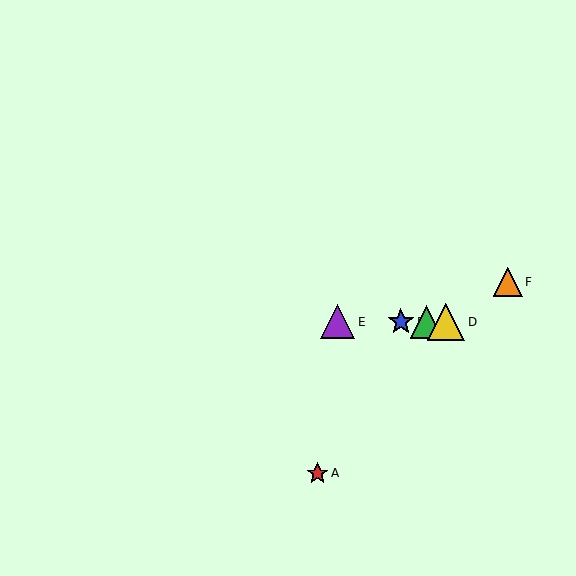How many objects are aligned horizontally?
4 objects (B, C, D, E) are aligned horizontally.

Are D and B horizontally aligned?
Yes, both are at y≈322.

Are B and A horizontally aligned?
No, B is at y≈322 and A is at y≈473.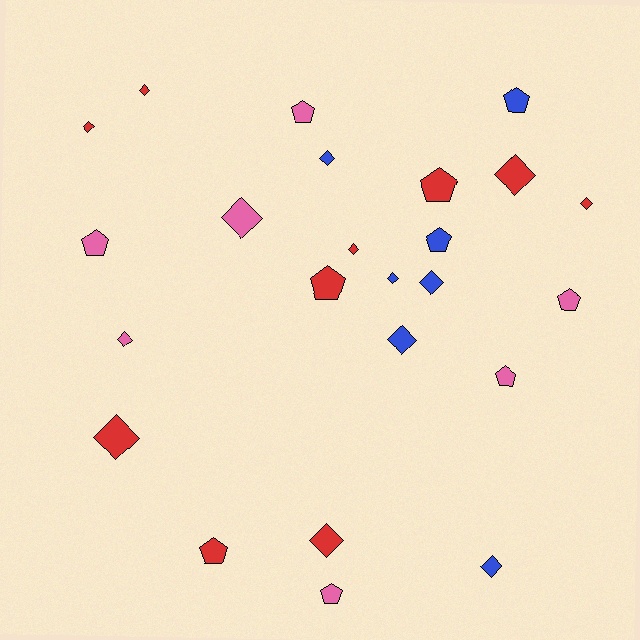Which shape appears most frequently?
Diamond, with 14 objects.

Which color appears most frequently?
Red, with 10 objects.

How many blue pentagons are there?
There are 2 blue pentagons.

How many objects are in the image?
There are 24 objects.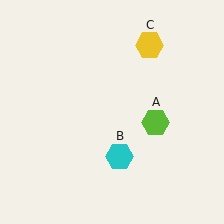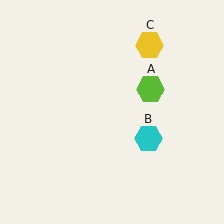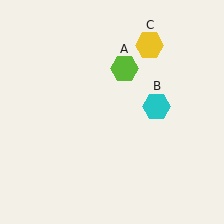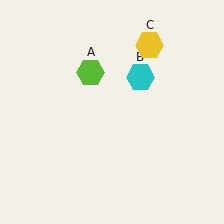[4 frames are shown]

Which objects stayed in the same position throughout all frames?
Yellow hexagon (object C) remained stationary.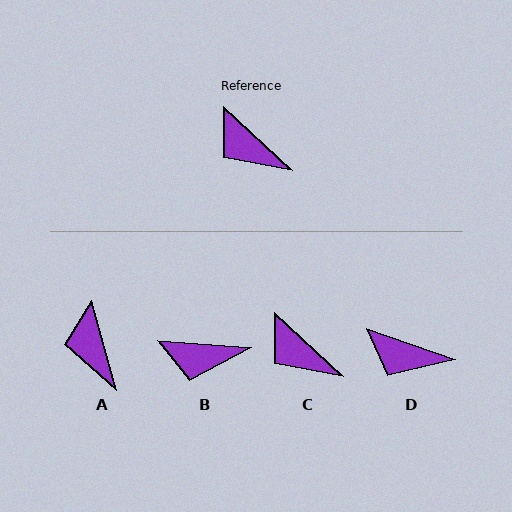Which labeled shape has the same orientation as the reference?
C.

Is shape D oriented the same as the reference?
No, it is off by about 24 degrees.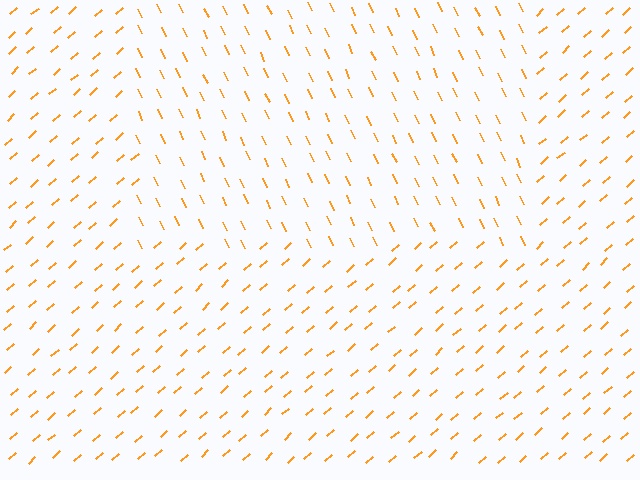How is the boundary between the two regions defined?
The boundary is defined purely by a change in line orientation (approximately 73 degrees difference). All lines are the same color and thickness.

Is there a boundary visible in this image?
Yes, there is a texture boundary formed by a change in line orientation.